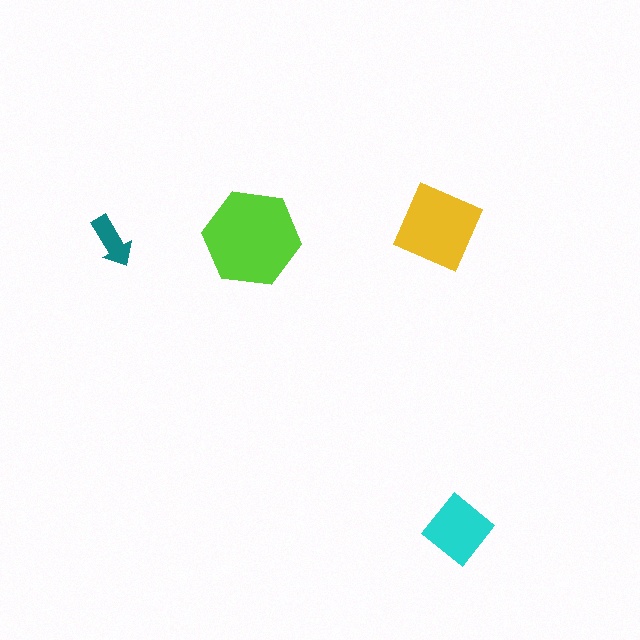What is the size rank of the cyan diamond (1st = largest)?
3rd.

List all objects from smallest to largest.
The teal arrow, the cyan diamond, the yellow diamond, the lime hexagon.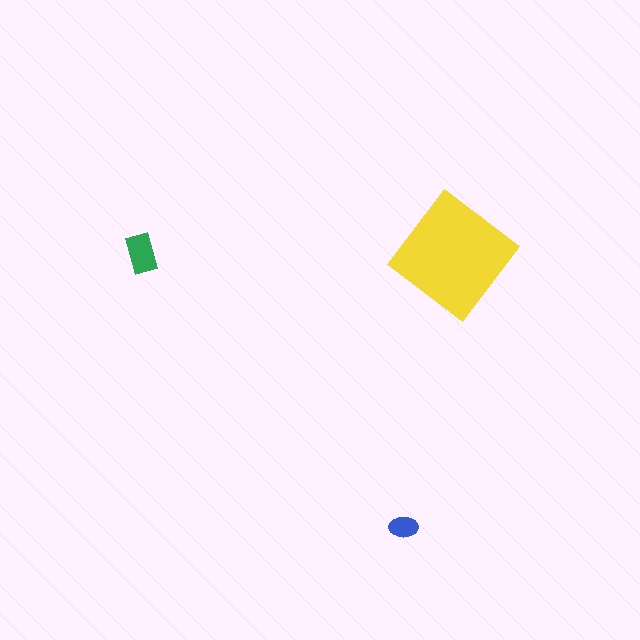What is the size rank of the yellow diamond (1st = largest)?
1st.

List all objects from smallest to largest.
The blue ellipse, the green rectangle, the yellow diamond.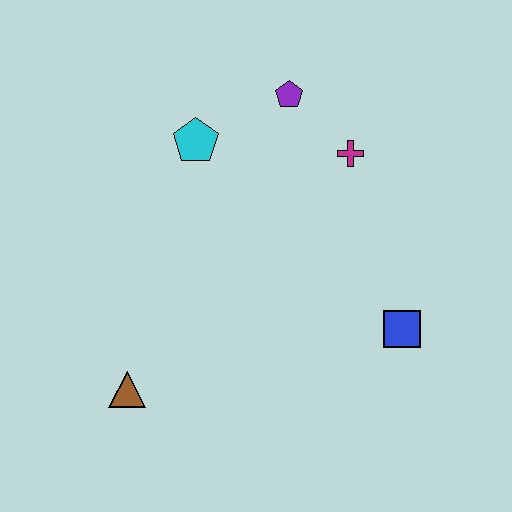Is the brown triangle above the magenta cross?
No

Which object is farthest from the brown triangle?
The purple pentagon is farthest from the brown triangle.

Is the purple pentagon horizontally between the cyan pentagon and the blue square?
Yes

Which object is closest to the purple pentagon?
The magenta cross is closest to the purple pentagon.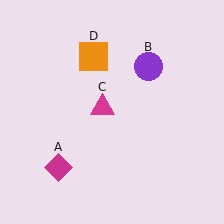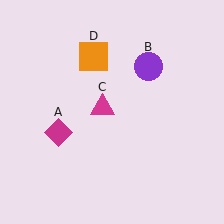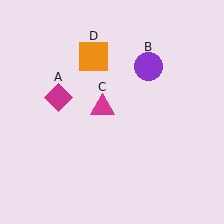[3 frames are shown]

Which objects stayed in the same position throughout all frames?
Purple circle (object B) and magenta triangle (object C) and orange square (object D) remained stationary.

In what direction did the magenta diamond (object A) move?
The magenta diamond (object A) moved up.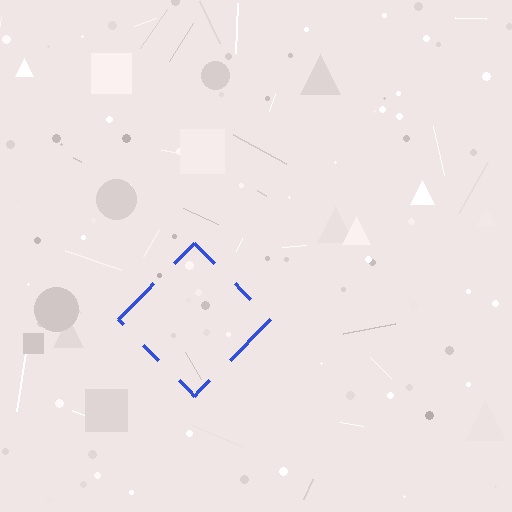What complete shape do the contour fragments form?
The contour fragments form a diamond.